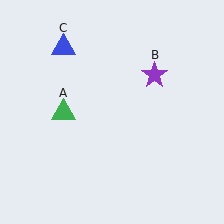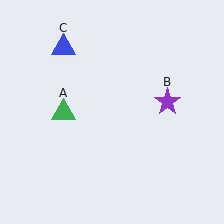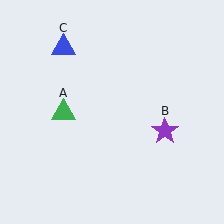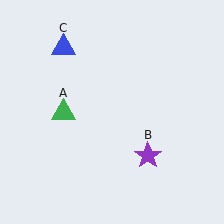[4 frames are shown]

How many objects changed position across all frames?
1 object changed position: purple star (object B).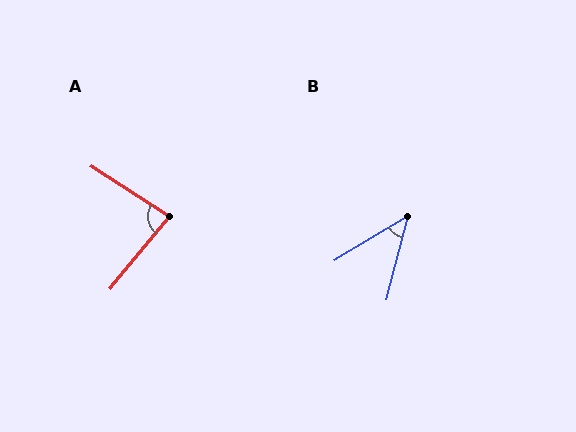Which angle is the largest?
A, at approximately 83 degrees.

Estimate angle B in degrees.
Approximately 44 degrees.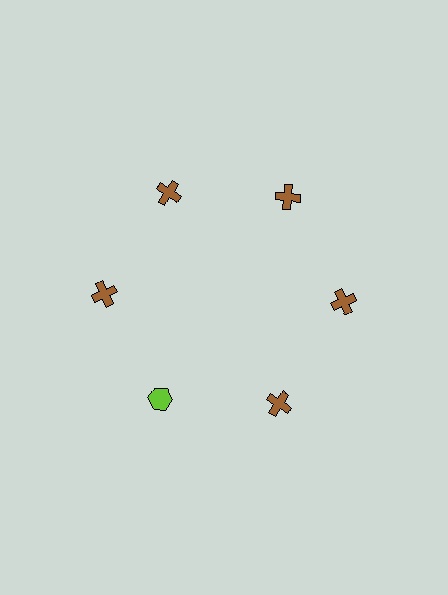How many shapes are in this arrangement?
There are 6 shapes arranged in a ring pattern.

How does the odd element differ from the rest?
It differs in both color (lime instead of brown) and shape (hexagon instead of cross).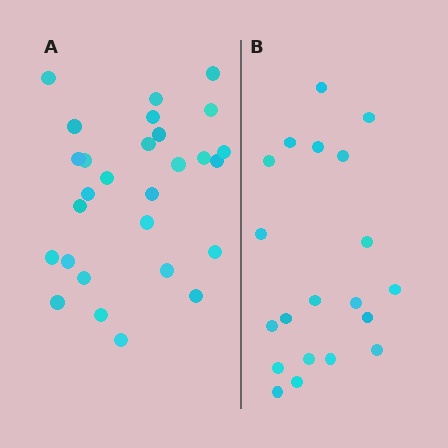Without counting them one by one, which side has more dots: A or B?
Region A (the left region) has more dots.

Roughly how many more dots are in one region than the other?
Region A has roughly 8 or so more dots than region B.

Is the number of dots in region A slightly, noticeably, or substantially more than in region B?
Region A has noticeably more, but not dramatically so. The ratio is roughly 1.4 to 1.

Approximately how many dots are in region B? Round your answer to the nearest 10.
About 20 dots.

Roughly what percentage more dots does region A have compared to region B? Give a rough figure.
About 40% more.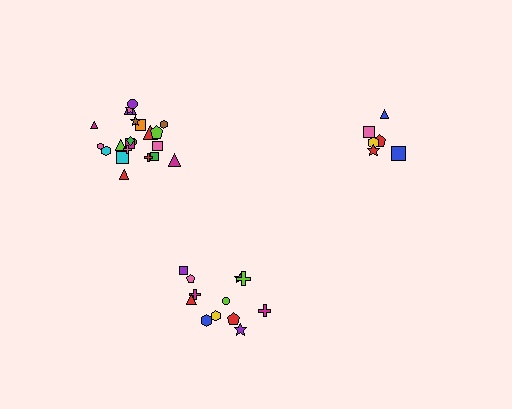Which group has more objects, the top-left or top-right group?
The top-left group.